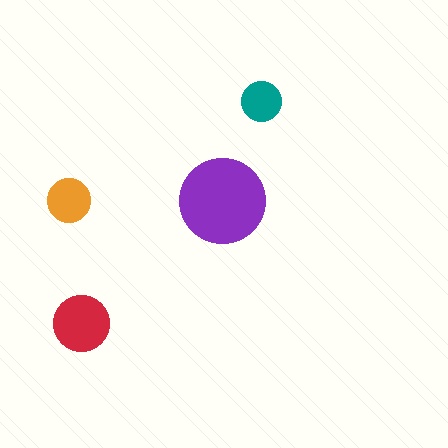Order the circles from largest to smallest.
the purple one, the red one, the orange one, the teal one.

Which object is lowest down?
The red circle is bottommost.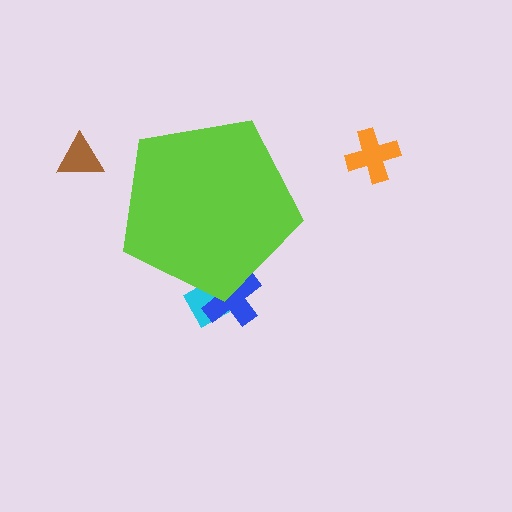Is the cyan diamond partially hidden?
Yes, the cyan diamond is partially hidden behind the lime pentagon.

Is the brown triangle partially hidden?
No, the brown triangle is fully visible.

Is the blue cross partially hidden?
Yes, the blue cross is partially hidden behind the lime pentagon.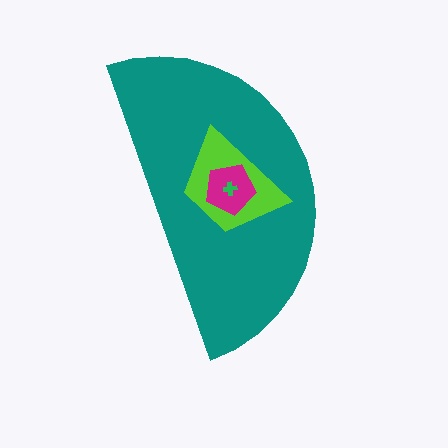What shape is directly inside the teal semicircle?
The lime trapezoid.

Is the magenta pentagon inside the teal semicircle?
Yes.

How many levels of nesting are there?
4.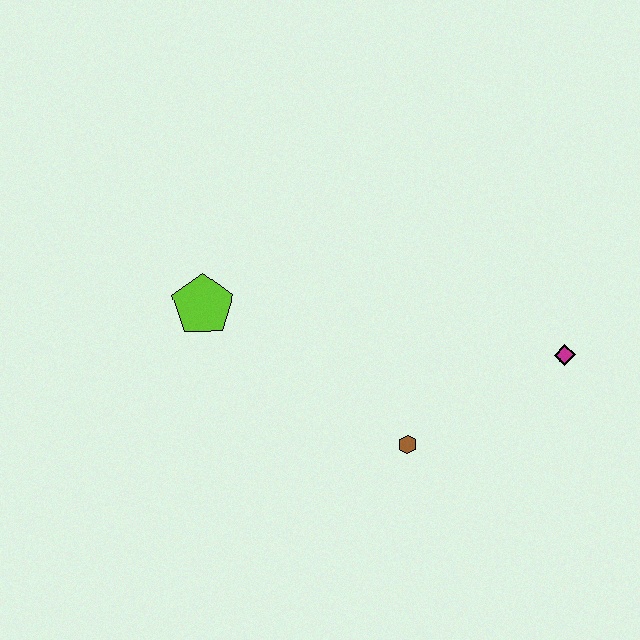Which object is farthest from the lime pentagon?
The magenta diamond is farthest from the lime pentagon.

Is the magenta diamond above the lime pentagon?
No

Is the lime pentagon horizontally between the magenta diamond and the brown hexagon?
No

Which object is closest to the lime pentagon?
The brown hexagon is closest to the lime pentagon.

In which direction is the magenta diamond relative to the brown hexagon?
The magenta diamond is to the right of the brown hexagon.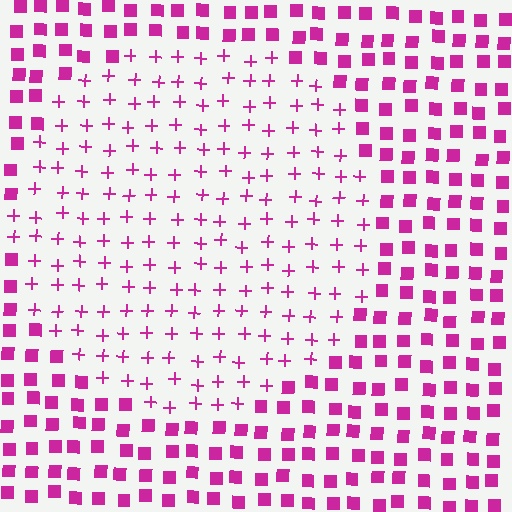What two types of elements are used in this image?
The image uses plus signs inside the circle region and squares outside it.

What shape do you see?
I see a circle.